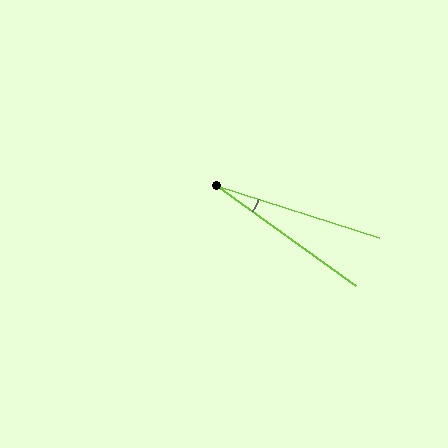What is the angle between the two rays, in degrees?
Approximately 18 degrees.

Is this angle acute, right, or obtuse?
It is acute.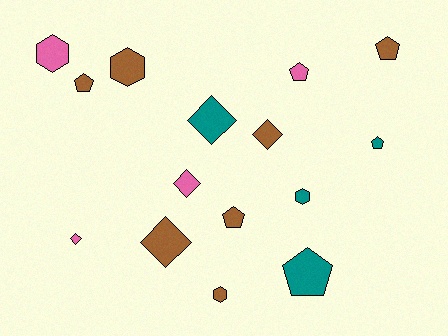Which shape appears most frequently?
Pentagon, with 6 objects.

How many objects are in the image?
There are 15 objects.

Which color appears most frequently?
Brown, with 7 objects.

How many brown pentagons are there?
There are 3 brown pentagons.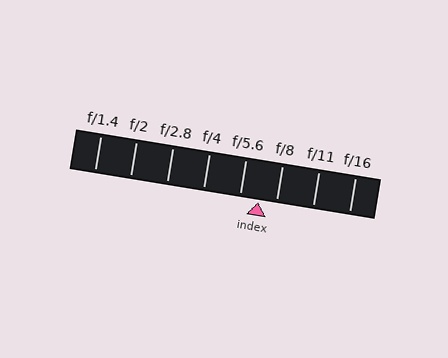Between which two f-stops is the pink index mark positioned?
The index mark is between f/5.6 and f/8.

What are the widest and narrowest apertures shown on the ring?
The widest aperture shown is f/1.4 and the narrowest is f/16.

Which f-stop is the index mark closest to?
The index mark is closest to f/8.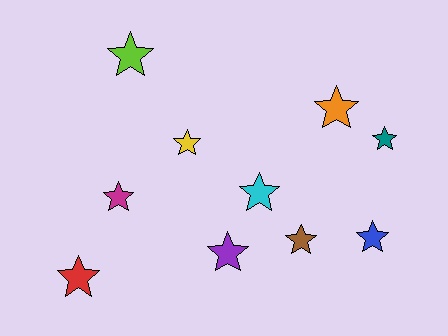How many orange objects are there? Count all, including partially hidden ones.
There is 1 orange object.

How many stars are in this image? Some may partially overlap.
There are 10 stars.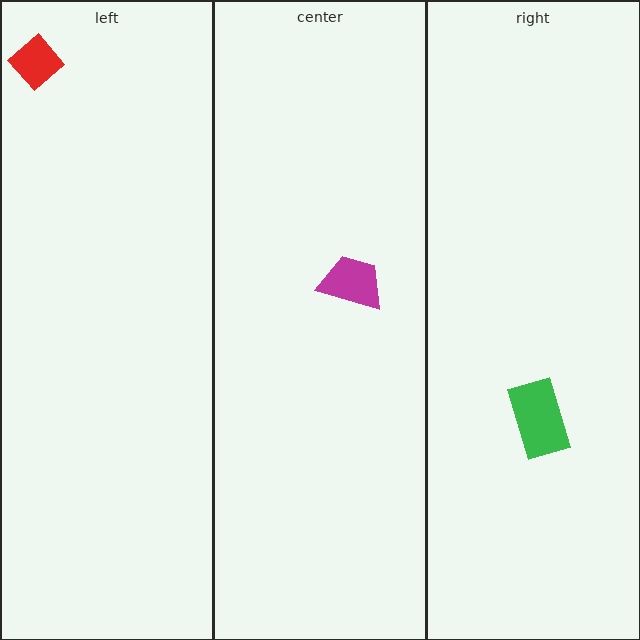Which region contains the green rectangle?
The right region.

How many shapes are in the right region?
1.